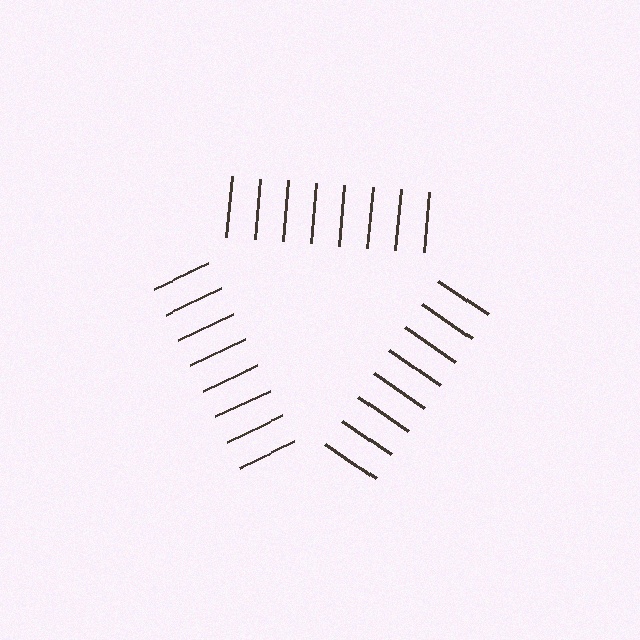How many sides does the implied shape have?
3 sides — the line-ends trace a triangle.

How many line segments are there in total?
24 — 8 along each of the 3 edges.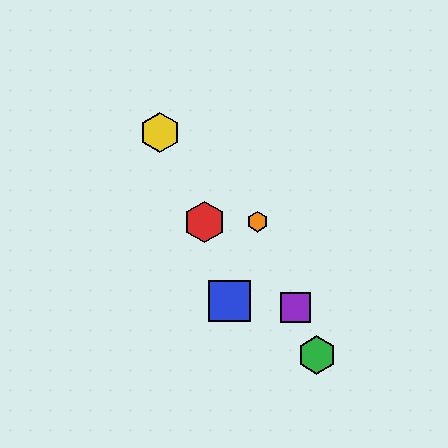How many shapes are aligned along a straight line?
3 shapes (the green hexagon, the purple square, the orange hexagon) are aligned along a straight line.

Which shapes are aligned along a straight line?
The green hexagon, the purple square, the orange hexagon are aligned along a straight line.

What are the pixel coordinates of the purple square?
The purple square is at (296, 307).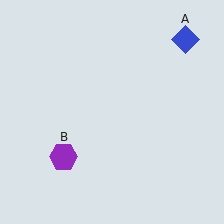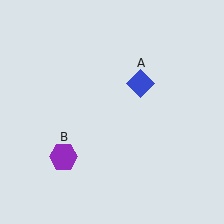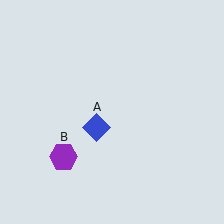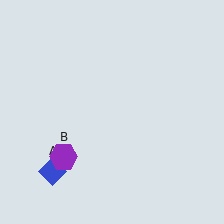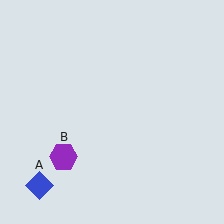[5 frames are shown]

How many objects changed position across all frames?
1 object changed position: blue diamond (object A).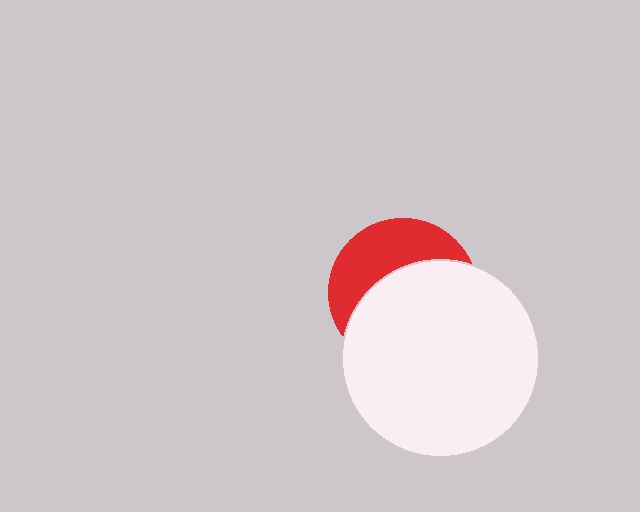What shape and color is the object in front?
The object in front is a white circle.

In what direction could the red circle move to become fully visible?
The red circle could move up. That would shift it out from behind the white circle entirely.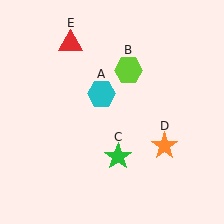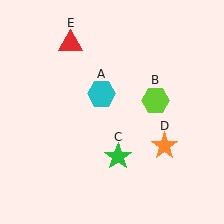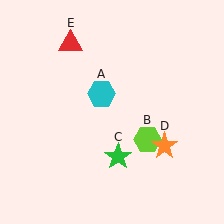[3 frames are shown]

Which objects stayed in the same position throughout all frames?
Cyan hexagon (object A) and green star (object C) and orange star (object D) and red triangle (object E) remained stationary.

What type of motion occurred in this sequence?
The lime hexagon (object B) rotated clockwise around the center of the scene.